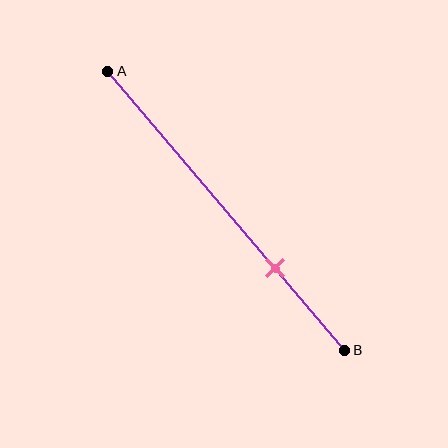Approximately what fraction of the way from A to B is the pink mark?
The pink mark is approximately 70% of the way from A to B.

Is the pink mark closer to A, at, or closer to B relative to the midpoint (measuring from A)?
The pink mark is closer to point B than the midpoint of segment AB.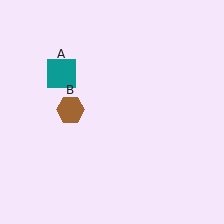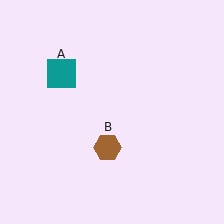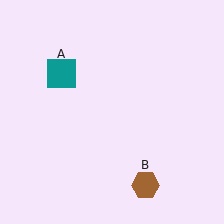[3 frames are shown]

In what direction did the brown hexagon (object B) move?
The brown hexagon (object B) moved down and to the right.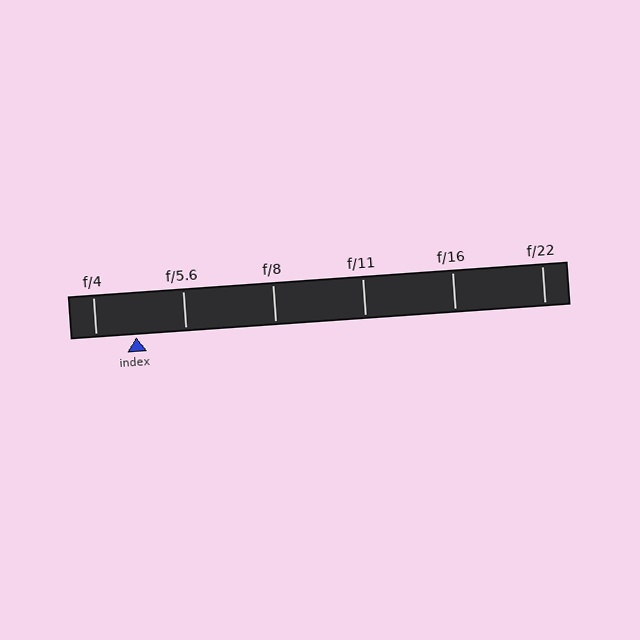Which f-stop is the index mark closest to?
The index mark is closest to f/4.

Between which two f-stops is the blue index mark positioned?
The index mark is between f/4 and f/5.6.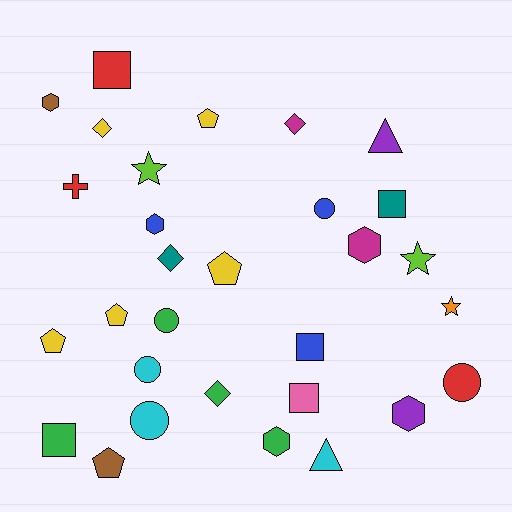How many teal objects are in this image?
There are 2 teal objects.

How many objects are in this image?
There are 30 objects.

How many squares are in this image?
There are 5 squares.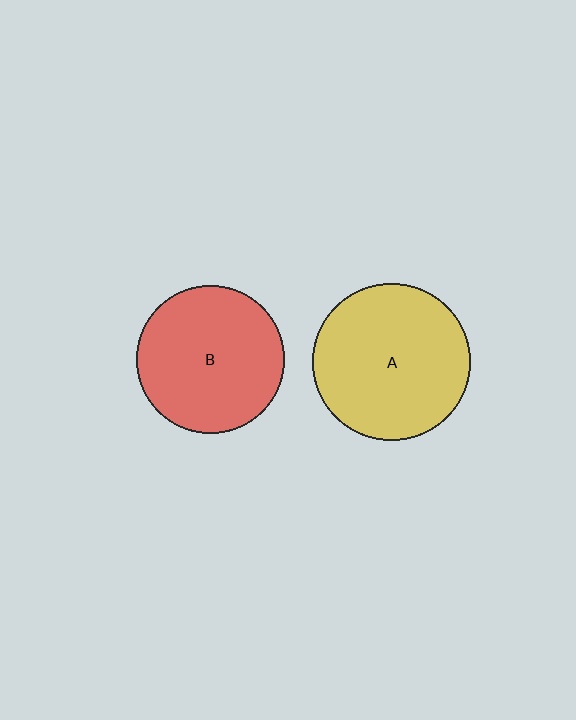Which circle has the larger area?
Circle A (yellow).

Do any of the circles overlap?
No, none of the circles overlap.